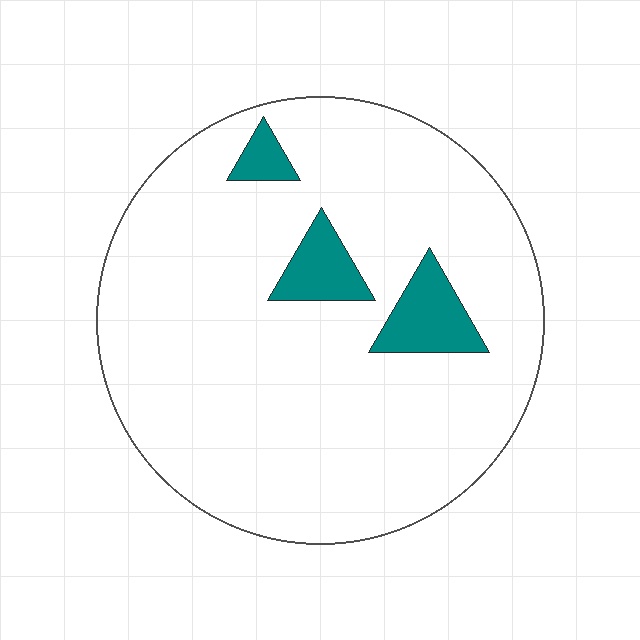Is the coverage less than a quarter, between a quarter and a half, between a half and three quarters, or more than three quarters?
Less than a quarter.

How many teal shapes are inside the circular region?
3.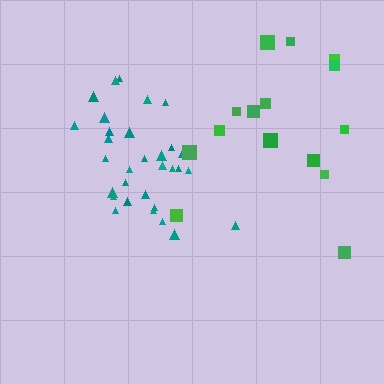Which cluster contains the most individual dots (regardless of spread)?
Teal (31).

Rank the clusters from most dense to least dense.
teal, green.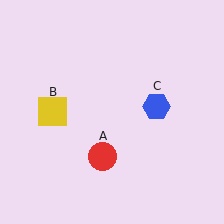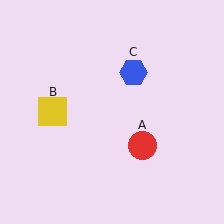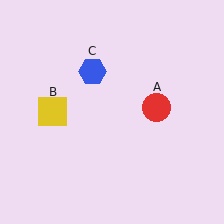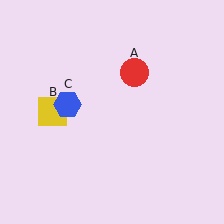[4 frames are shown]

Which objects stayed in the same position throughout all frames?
Yellow square (object B) remained stationary.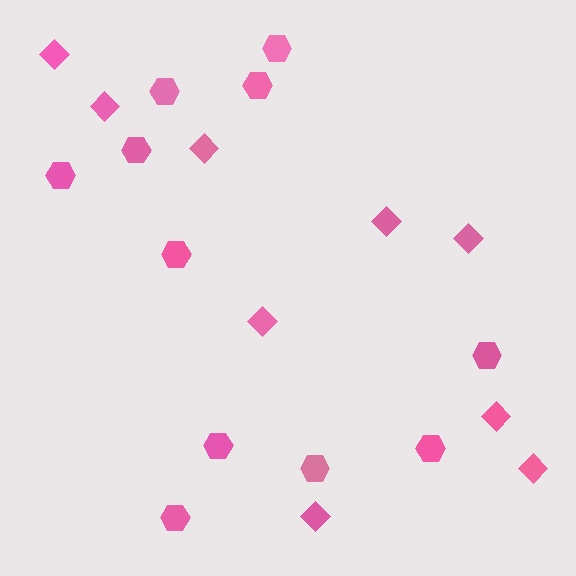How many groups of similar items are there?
There are 2 groups: one group of diamonds (9) and one group of hexagons (11).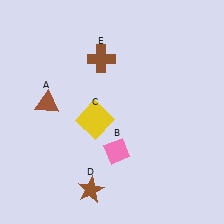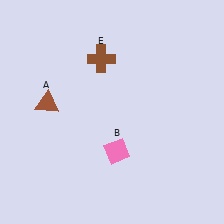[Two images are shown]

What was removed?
The yellow square (C), the brown star (D) were removed in Image 2.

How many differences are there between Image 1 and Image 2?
There are 2 differences between the two images.